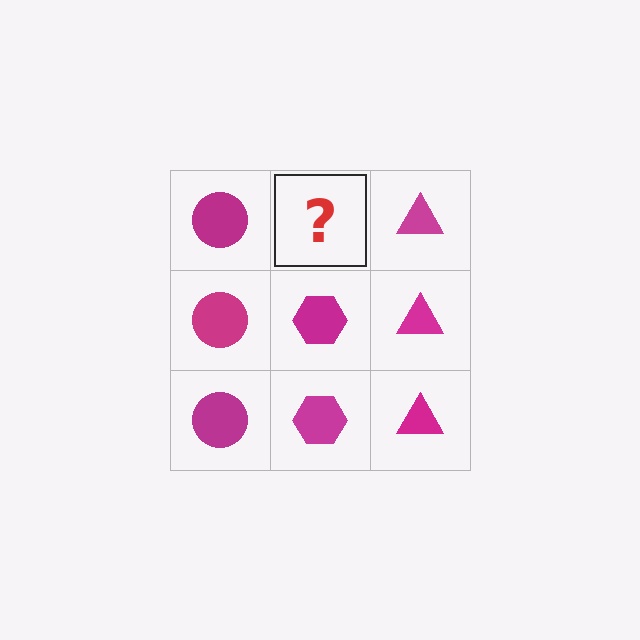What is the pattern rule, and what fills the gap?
The rule is that each column has a consistent shape. The gap should be filled with a magenta hexagon.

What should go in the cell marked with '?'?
The missing cell should contain a magenta hexagon.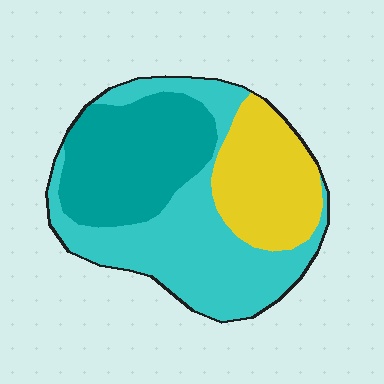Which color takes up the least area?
Yellow, at roughly 25%.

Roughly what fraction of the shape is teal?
Teal covers about 30% of the shape.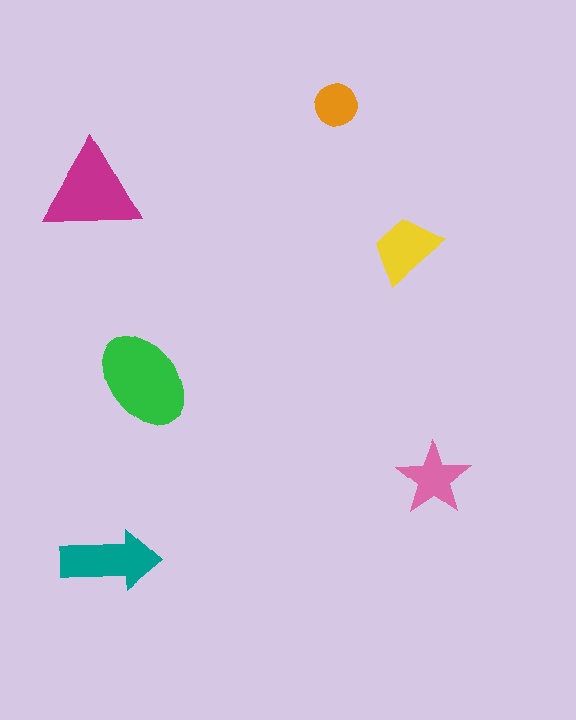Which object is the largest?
The green ellipse.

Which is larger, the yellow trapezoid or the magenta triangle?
The magenta triangle.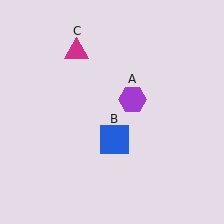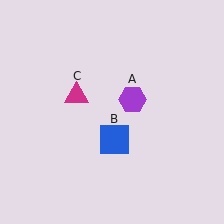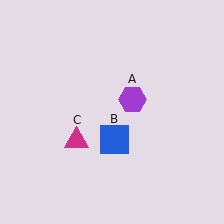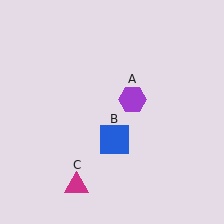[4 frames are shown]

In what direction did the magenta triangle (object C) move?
The magenta triangle (object C) moved down.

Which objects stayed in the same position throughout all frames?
Purple hexagon (object A) and blue square (object B) remained stationary.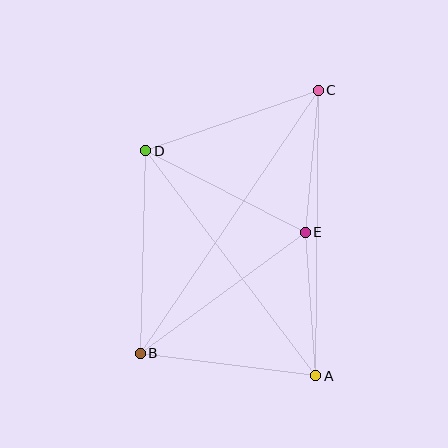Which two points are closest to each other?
Points C and E are closest to each other.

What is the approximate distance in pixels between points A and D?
The distance between A and D is approximately 282 pixels.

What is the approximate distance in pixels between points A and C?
The distance between A and C is approximately 286 pixels.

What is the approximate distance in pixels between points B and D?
The distance between B and D is approximately 202 pixels.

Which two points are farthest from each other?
Points B and C are farthest from each other.